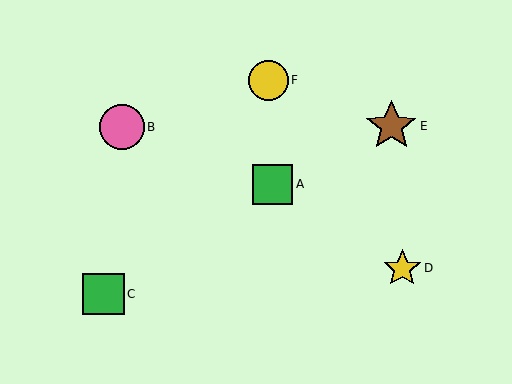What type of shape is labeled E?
Shape E is a brown star.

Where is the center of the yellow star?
The center of the yellow star is at (402, 268).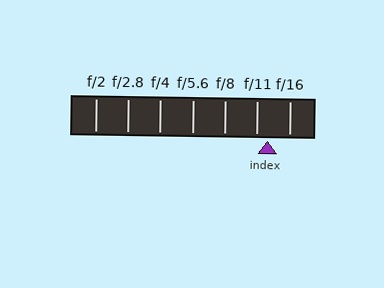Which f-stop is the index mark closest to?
The index mark is closest to f/11.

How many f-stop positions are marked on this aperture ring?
There are 7 f-stop positions marked.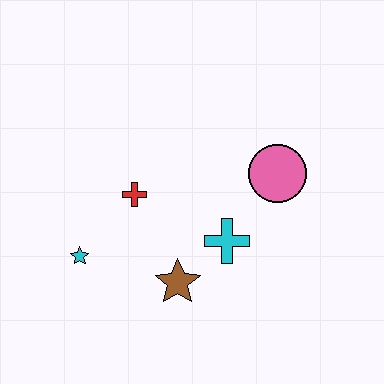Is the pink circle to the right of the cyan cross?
Yes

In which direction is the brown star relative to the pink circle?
The brown star is below the pink circle.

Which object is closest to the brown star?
The cyan cross is closest to the brown star.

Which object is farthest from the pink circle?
The cyan star is farthest from the pink circle.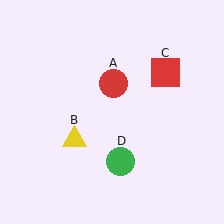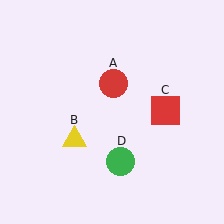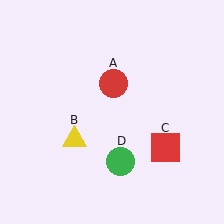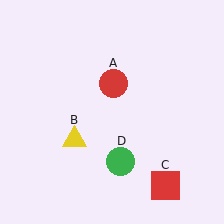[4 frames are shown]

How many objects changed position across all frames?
1 object changed position: red square (object C).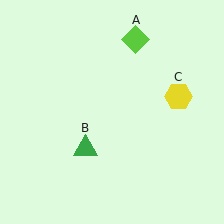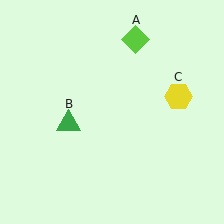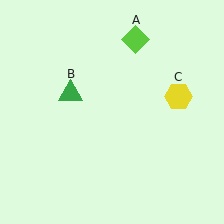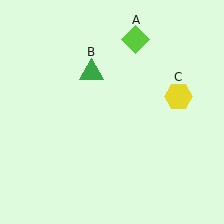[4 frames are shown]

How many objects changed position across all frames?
1 object changed position: green triangle (object B).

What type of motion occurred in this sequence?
The green triangle (object B) rotated clockwise around the center of the scene.